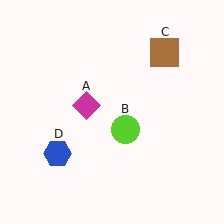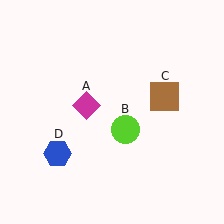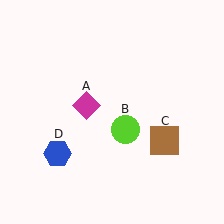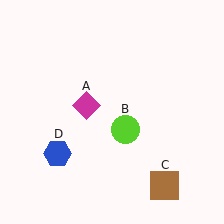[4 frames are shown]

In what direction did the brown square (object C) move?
The brown square (object C) moved down.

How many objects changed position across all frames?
1 object changed position: brown square (object C).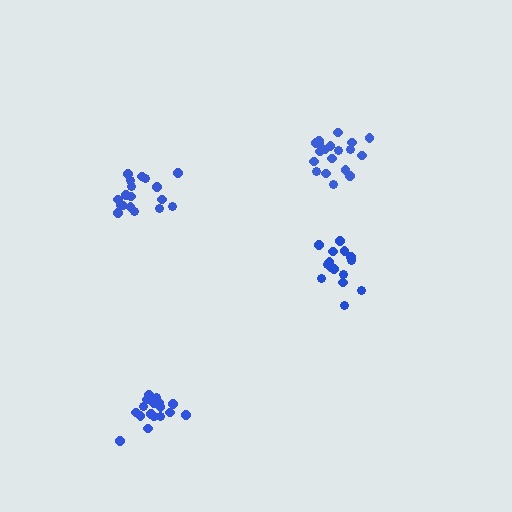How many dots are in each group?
Group 1: 17 dots, Group 2: 19 dots, Group 3: 15 dots, Group 4: 18 dots (69 total).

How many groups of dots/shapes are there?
There are 4 groups.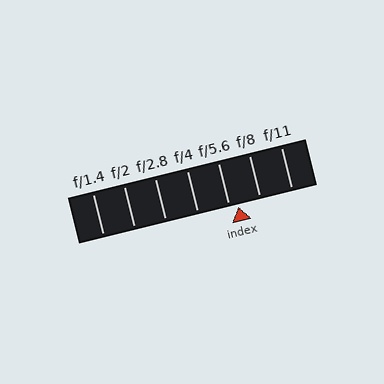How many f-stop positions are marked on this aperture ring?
There are 7 f-stop positions marked.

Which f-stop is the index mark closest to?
The index mark is closest to f/5.6.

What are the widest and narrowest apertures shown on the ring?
The widest aperture shown is f/1.4 and the narrowest is f/11.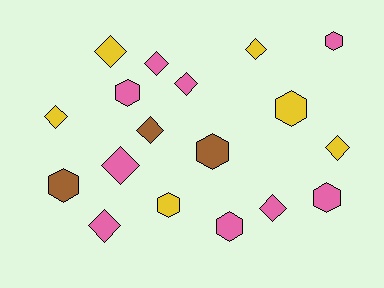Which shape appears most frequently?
Diamond, with 10 objects.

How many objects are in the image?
There are 18 objects.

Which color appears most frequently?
Pink, with 9 objects.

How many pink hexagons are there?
There are 4 pink hexagons.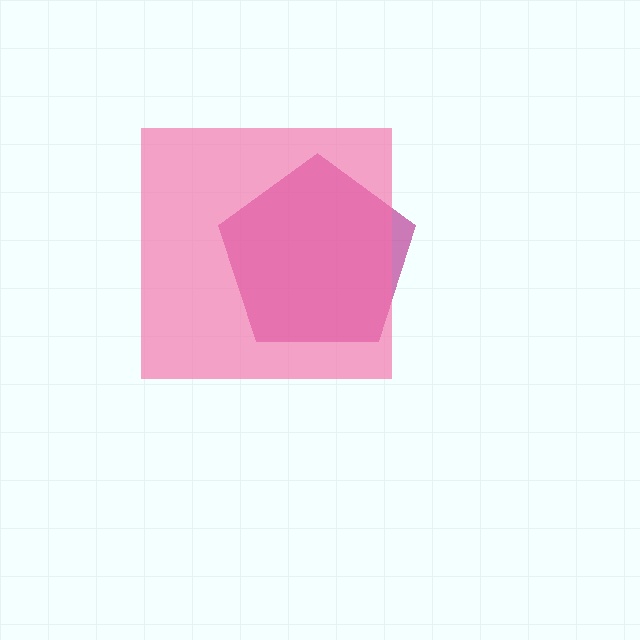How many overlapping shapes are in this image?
There are 2 overlapping shapes in the image.